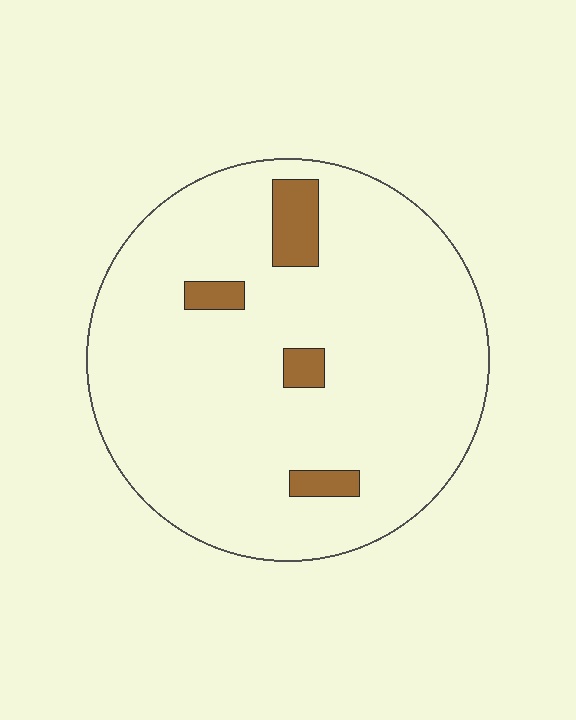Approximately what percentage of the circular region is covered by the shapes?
Approximately 5%.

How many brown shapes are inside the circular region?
4.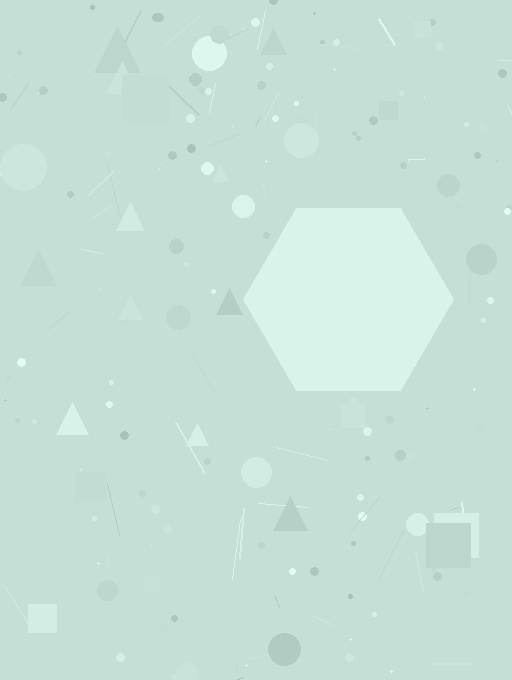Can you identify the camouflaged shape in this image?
The camouflaged shape is a hexagon.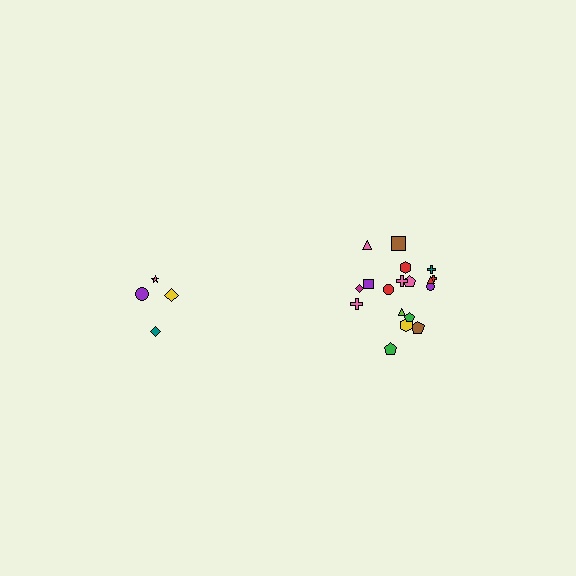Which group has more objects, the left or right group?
The right group.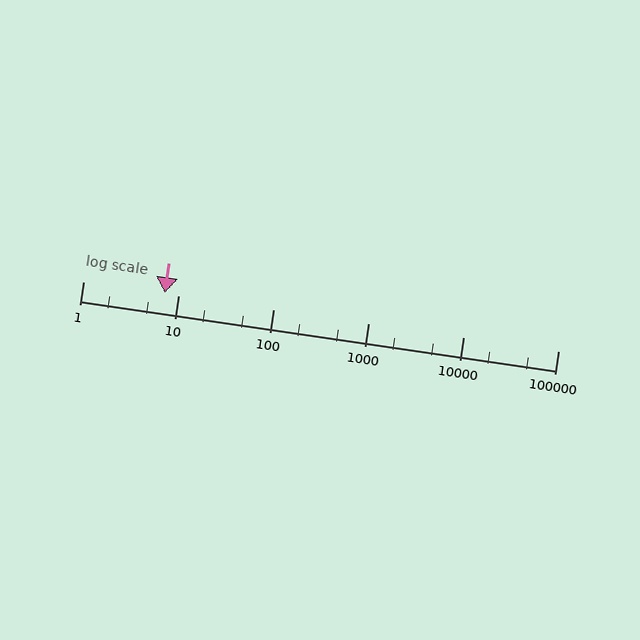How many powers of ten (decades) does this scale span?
The scale spans 5 decades, from 1 to 100000.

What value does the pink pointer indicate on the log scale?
The pointer indicates approximately 7.2.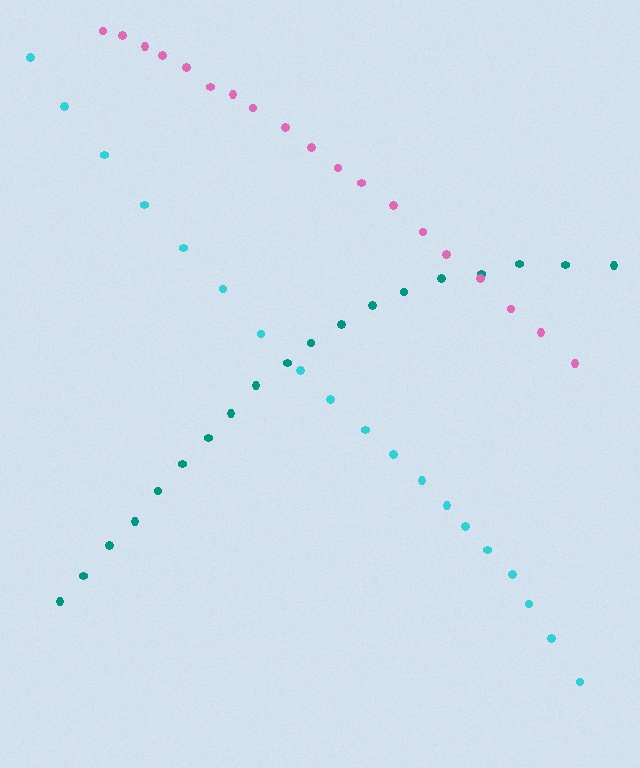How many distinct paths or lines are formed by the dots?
There are 3 distinct paths.